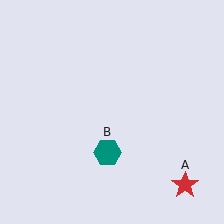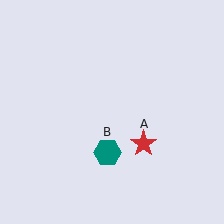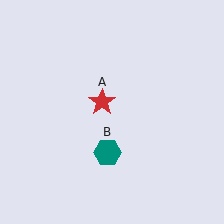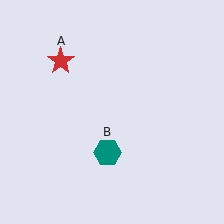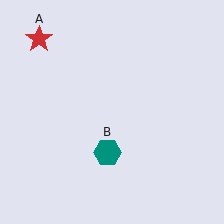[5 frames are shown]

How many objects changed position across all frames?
1 object changed position: red star (object A).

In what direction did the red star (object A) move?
The red star (object A) moved up and to the left.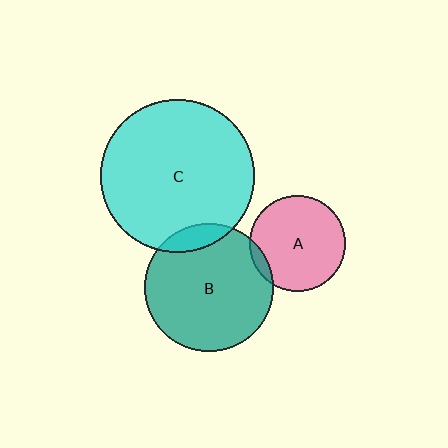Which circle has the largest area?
Circle C (cyan).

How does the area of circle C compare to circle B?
Approximately 1.4 times.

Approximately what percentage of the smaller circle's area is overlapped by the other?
Approximately 5%.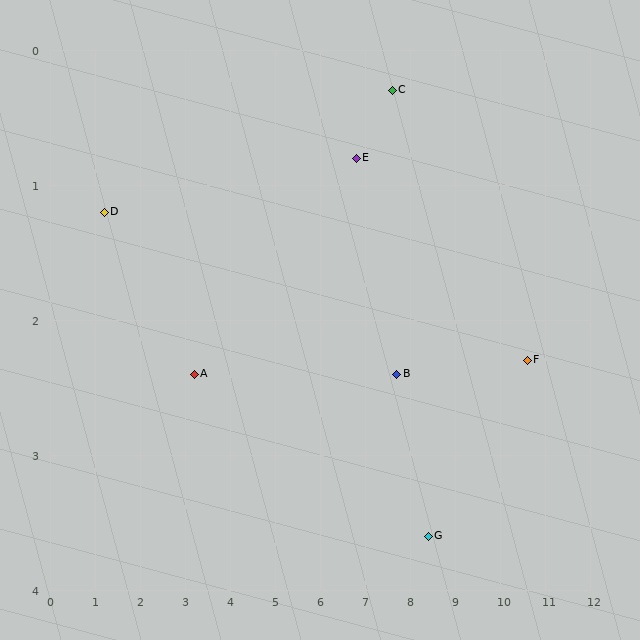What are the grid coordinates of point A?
Point A is at approximately (3.2, 2.4).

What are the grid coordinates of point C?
Point C is at approximately (7.6, 0.3).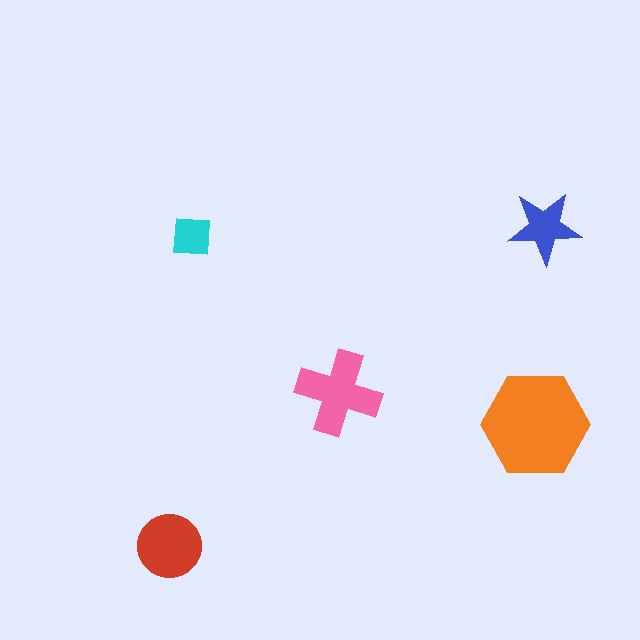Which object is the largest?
The orange hexagon.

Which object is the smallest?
The cyan square.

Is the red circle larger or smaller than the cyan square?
Larger.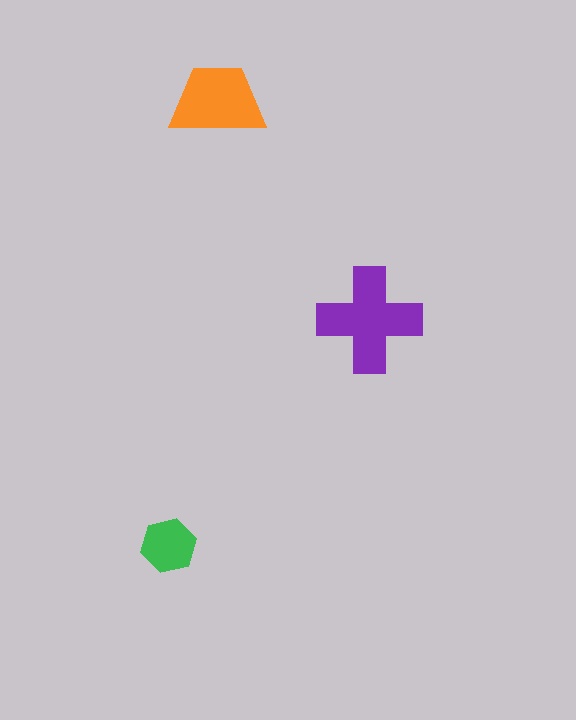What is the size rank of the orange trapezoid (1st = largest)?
2nd.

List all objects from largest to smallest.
The purple cross, the orange trapezoid, the green hexagon.